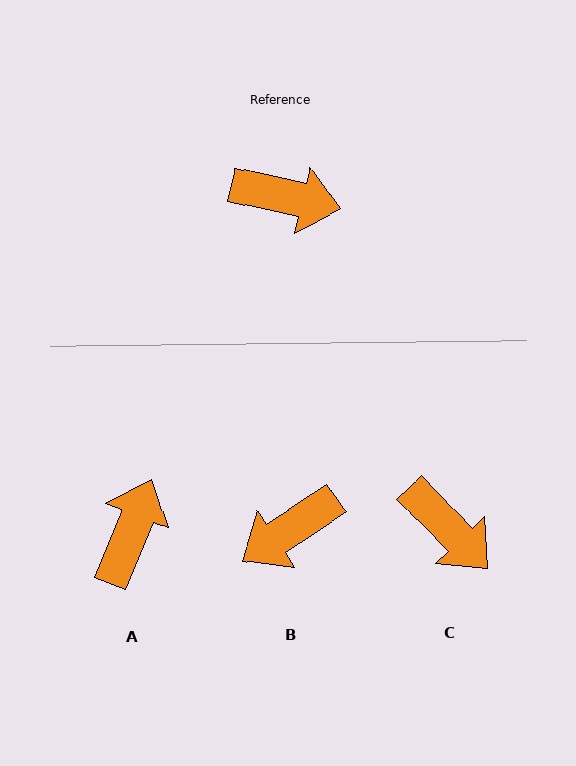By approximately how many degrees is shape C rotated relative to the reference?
Approximately 33 degrees clockwise.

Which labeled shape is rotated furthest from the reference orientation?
B, about 134 degrees away.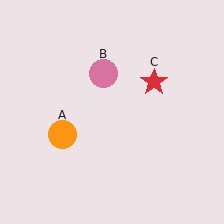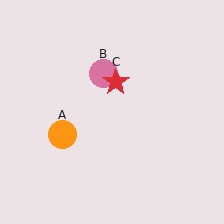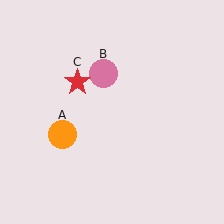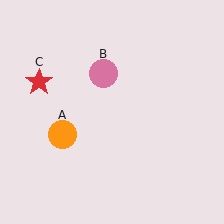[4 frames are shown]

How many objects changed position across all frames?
1 object changed position: red star (object C).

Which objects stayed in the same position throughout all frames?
Orange circle (object A) and pink circle (object B) remained stationary.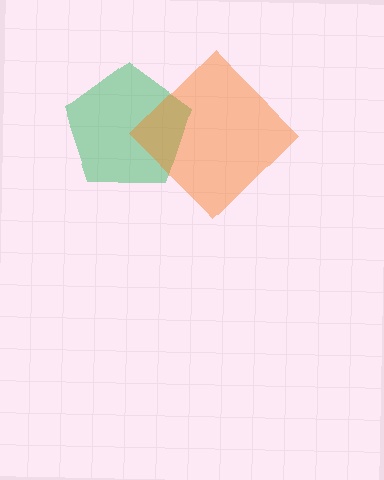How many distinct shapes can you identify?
There are 2 distinct shapes: a green pentagon, an orange diamond.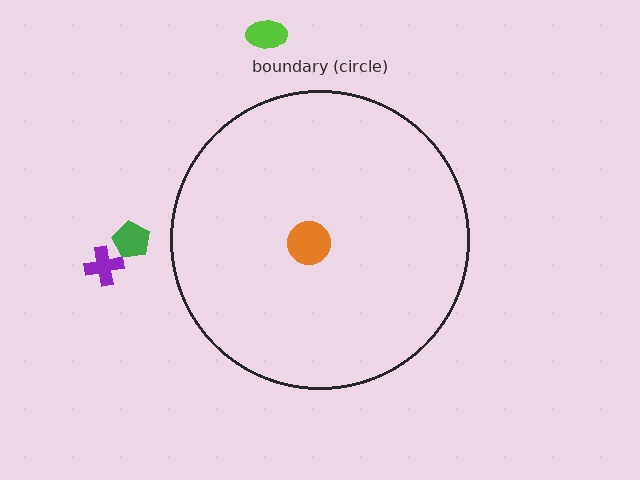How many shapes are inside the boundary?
1 inside, 3 outside.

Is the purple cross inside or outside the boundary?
Outside.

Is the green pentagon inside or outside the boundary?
Outside.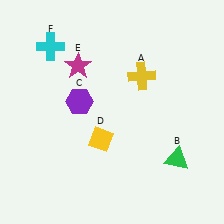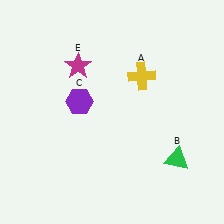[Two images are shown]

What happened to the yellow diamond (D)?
The yellow diamond (D) was removed in Image 2. It was in the bottom-left area of Image 1.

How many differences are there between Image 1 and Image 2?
There are 2 differences between the two images.